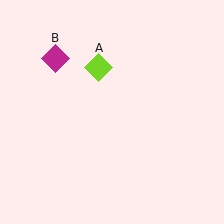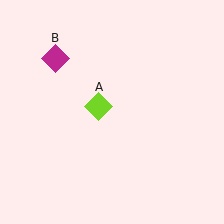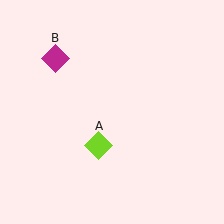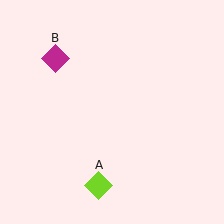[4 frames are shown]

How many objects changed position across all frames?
1 object changed position: lime diamond (object A).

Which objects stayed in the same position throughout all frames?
Magenta diamond (object B) remained stationary.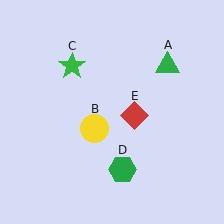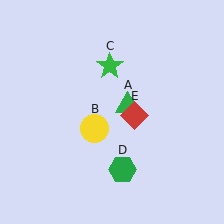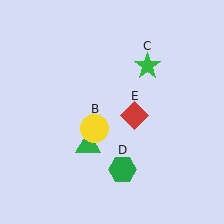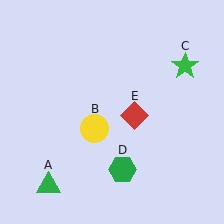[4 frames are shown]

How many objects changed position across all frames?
2 objects changed position: green triangle (object A), green star (object C).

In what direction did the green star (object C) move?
The green star (object C) moved right.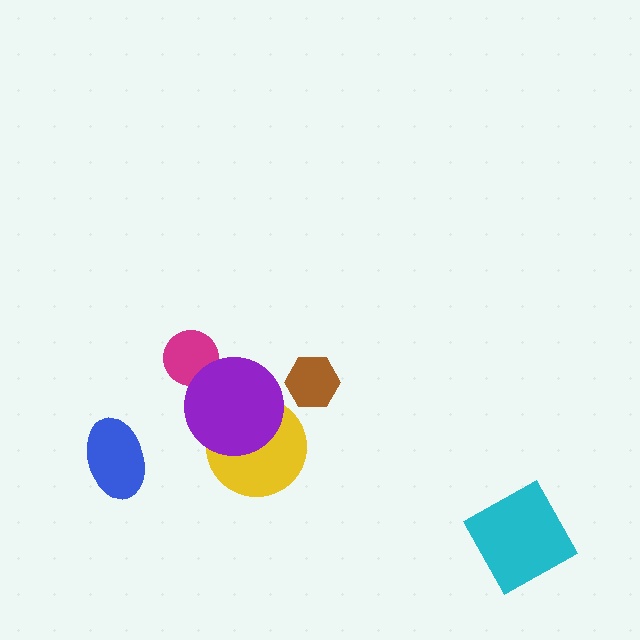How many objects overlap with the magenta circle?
1 object overlaps with the magenta circle.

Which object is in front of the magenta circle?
The purple circle is in front of the magenta circle.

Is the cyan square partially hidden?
No, no other shape covers it.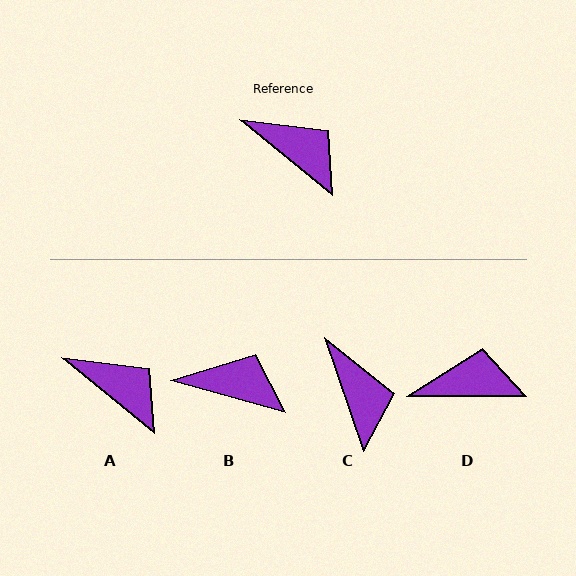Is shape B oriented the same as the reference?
No, it is off by about 24 degrees.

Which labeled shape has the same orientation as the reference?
A.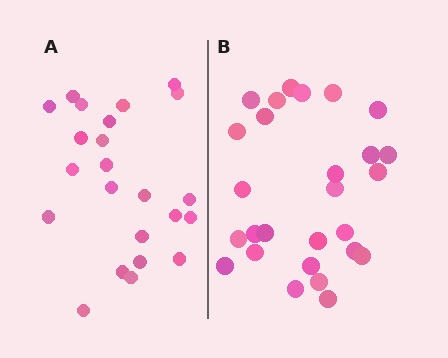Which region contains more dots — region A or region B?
Region B (the right region) has more dots.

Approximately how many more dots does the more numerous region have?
Region B has about 4 more dots than region A.